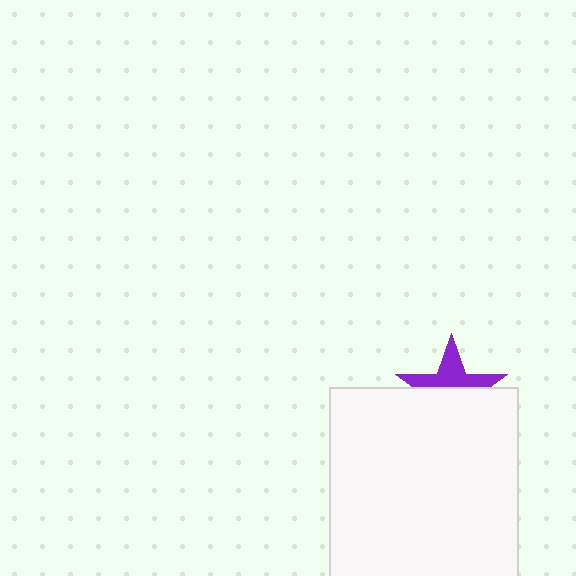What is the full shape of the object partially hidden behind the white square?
The partially hidden object is a purple star.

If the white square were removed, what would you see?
You would see the complete purple star.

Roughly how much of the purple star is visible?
About half of it is visible (roughly 47%).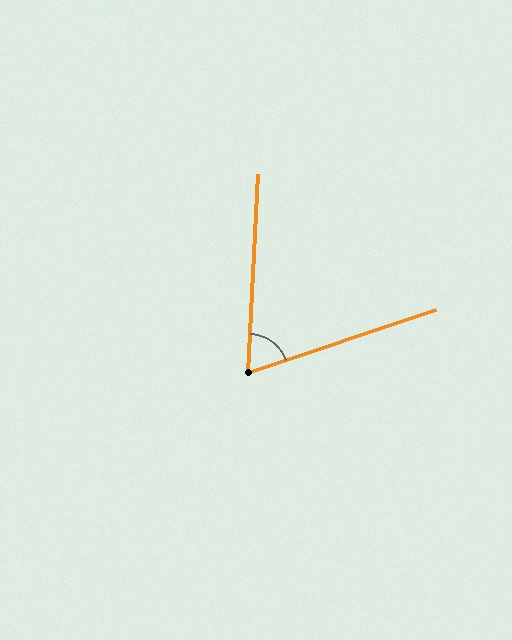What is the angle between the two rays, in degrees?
Approximately 68 degrees.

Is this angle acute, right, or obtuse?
It is acute.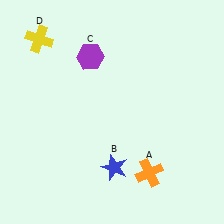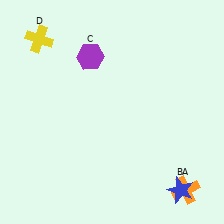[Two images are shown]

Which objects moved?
The objects that moved are: the orange cross (A), the blue star (B).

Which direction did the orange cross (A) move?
The orange cross (A) moved right.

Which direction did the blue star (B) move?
The blue star (B) moved right.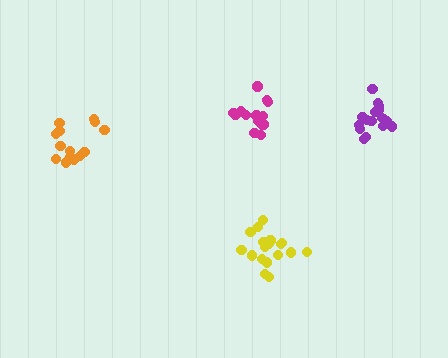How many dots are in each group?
Group 1: 14 dots, Group 2: 14 dots, Group 3: 17 dots, Group 4: 18 dots (63 total).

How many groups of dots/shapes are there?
There are 4 groups.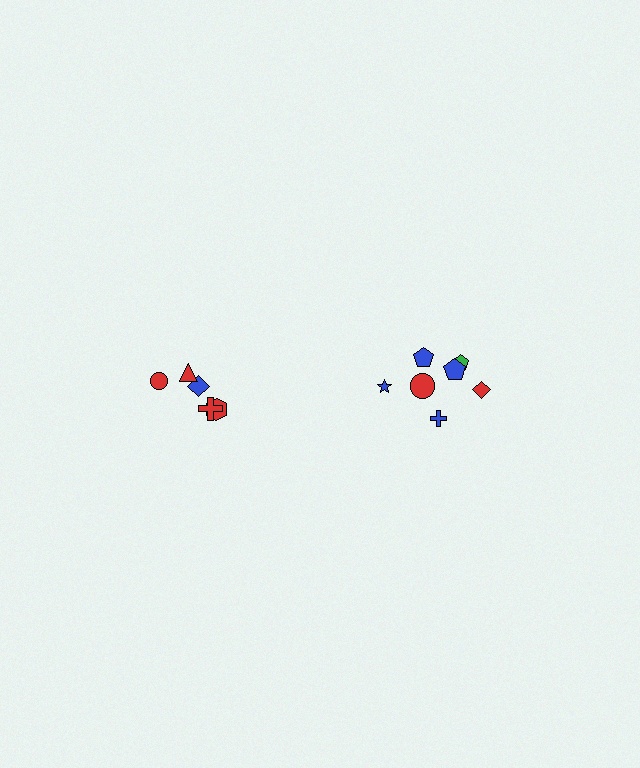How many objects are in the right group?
There are 7 objects.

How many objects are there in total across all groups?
There are 12 objects.